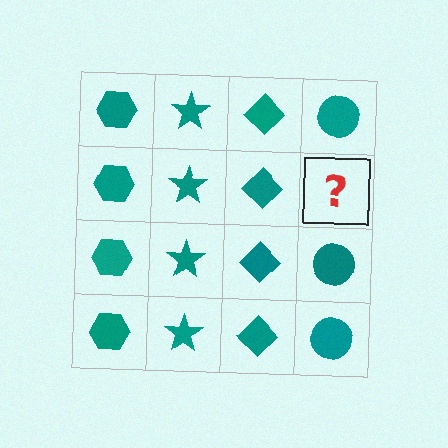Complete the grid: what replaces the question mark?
The question mark should be replaced with a teal circle.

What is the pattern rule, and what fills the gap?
The rule is that each column has a consistent shape. The gap should be filled with a teal circle.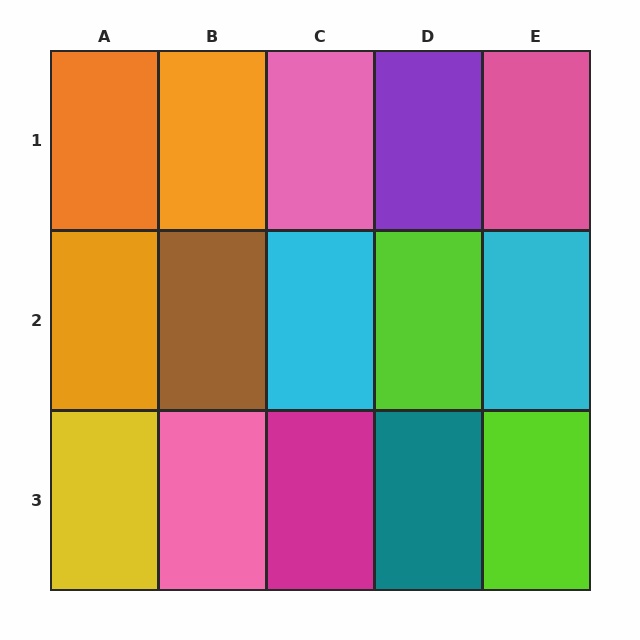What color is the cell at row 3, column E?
Lime.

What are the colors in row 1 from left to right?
Orange, orange, pink, purple, pink.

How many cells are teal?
1 cell is teal.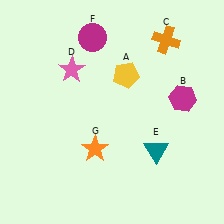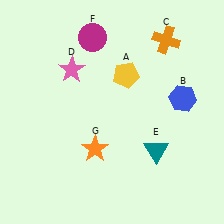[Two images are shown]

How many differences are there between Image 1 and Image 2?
There is 1 difference between the two images.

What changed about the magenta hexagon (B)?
In Image 1, B is magenta. In Image 2, it changed to blue.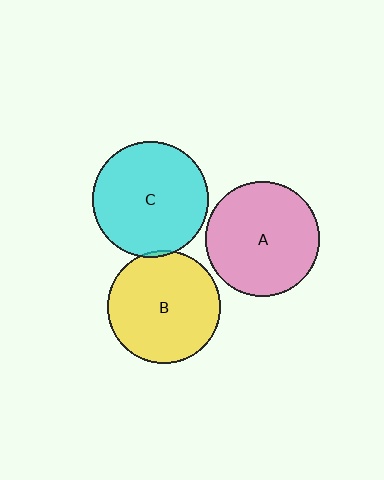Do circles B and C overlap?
Yes.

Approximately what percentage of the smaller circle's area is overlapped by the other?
Approximately 5%.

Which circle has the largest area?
Circle C (cyan).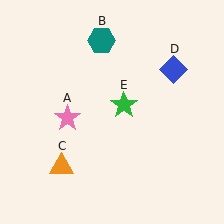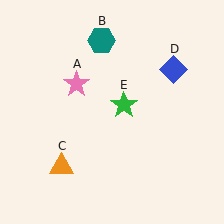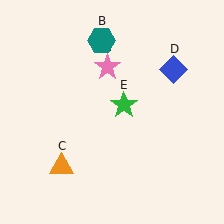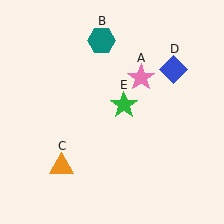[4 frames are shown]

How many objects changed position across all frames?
1 object changed position: pink star (object A).